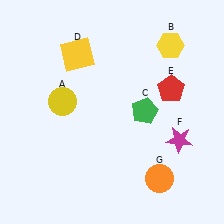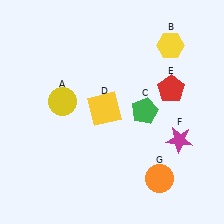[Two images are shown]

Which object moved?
The yellow square (D) moved down.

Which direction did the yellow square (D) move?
The yellow square (D) moved down.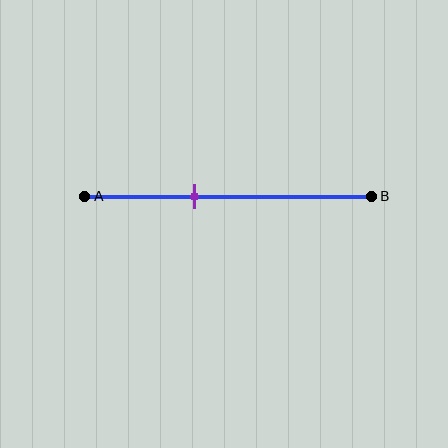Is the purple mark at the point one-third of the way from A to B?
No, the mark is at about 40% from A, not at the 33% one-third point.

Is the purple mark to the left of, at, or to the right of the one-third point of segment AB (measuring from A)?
The purple mark is to the right of the one-third point of segment AB.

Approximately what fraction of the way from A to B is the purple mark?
The purple mark is approximately 40% of the way from A to B.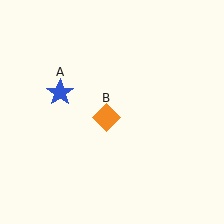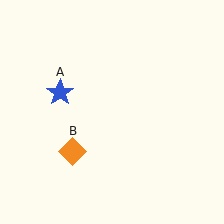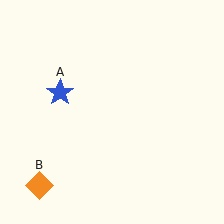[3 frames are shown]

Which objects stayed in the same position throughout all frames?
Blue star (object A) remained stationary.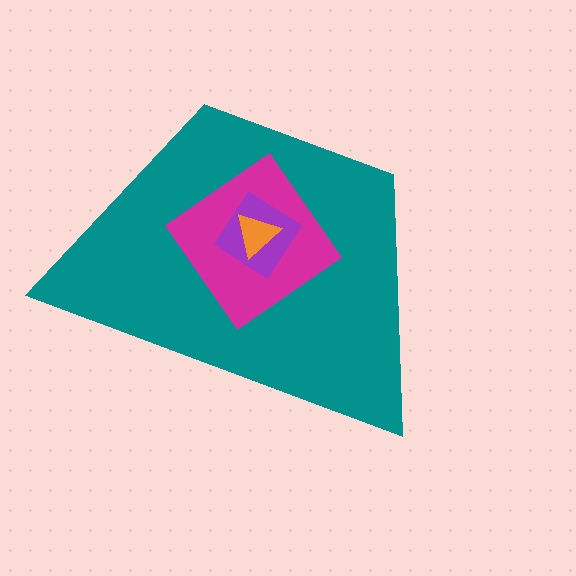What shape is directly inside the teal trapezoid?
The magenta diamond.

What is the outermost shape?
The teal trapezoid.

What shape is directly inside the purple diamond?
The orange triangle.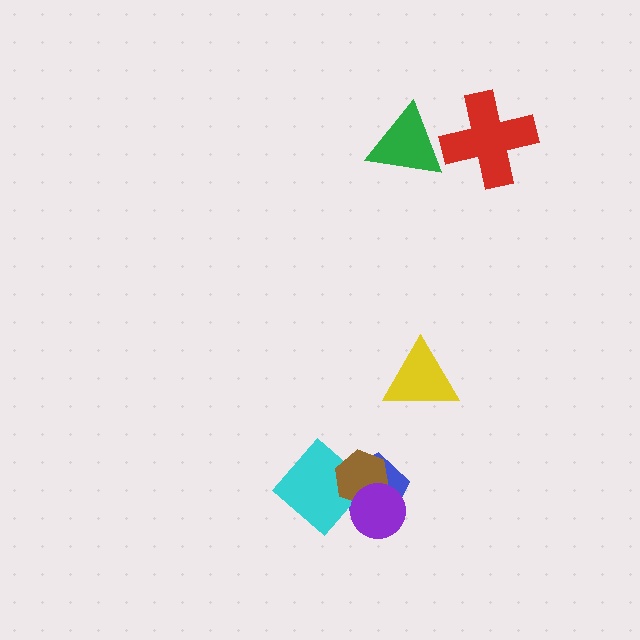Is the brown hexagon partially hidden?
Yes, it is partially covered by another shape.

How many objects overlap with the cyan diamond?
3 objects overlap with the cyan diamond.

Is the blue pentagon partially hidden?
Yes, it is partially covered by another shape.